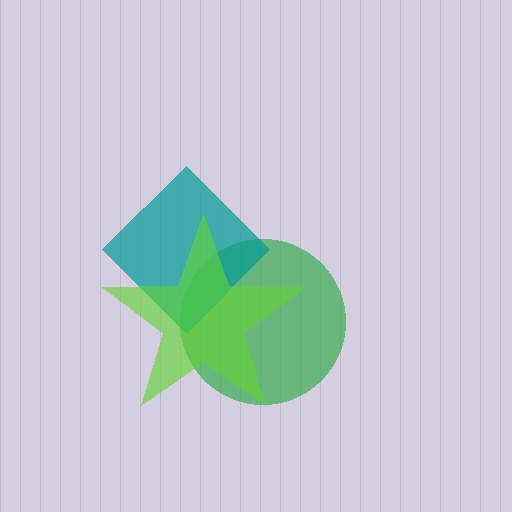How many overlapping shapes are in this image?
There are 3 overlapping shapes in the image.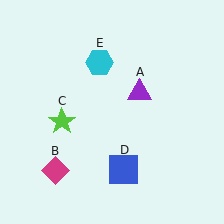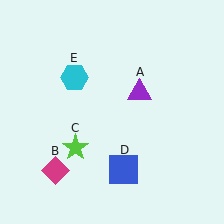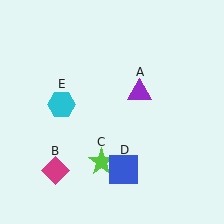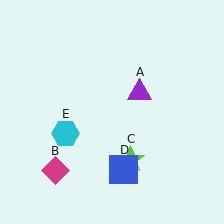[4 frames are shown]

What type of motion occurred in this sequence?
The lime star (object C), cyan hexagon (object E) rotated counterclockwise around the center of the scene.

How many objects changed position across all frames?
2 objects changed position: lime star (object C), cyan hexagon (object E).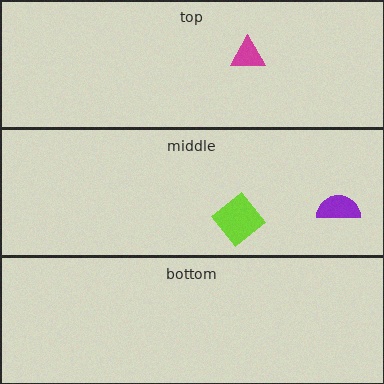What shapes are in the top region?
The magenta triangle.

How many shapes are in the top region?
1.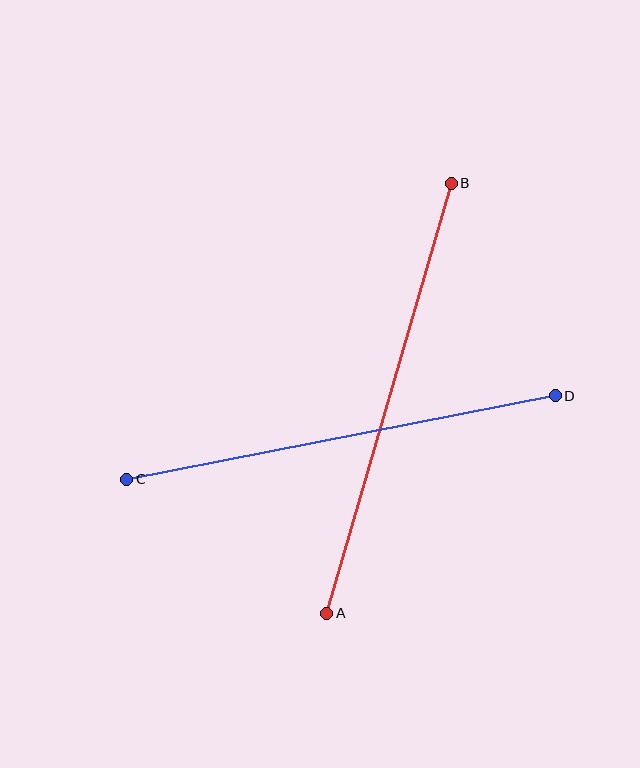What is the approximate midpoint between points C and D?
The midpoint is at approximately (341, 438) pixels.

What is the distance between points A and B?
The distance is approximately 448 pixels.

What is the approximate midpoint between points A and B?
The midpoint is at approximately (389, 398) pixels.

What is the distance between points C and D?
The distance is approximately 436 pixels.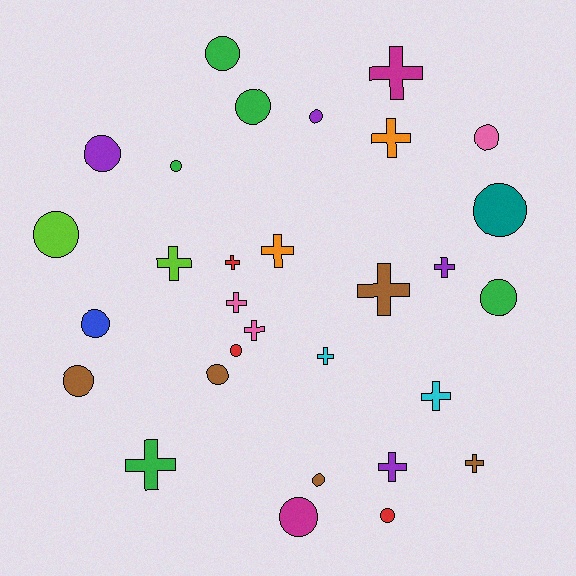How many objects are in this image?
There are 30 objects.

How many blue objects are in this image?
There is 1 blue object.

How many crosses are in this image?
There are 14 crosses.